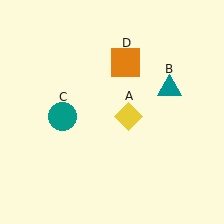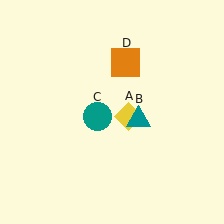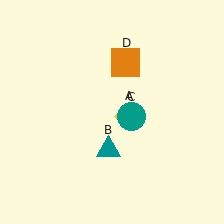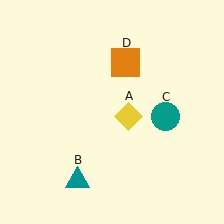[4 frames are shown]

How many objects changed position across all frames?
2 objects changed position: teal triangle (object B), teal circle (object C).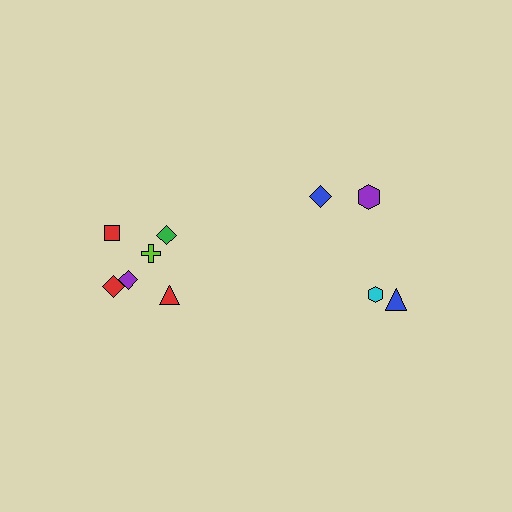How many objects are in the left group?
There are 6 objects.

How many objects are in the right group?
There are 4 objects.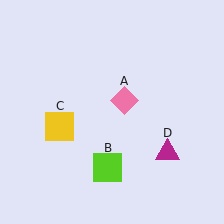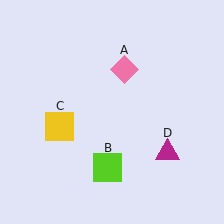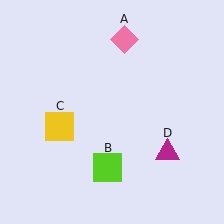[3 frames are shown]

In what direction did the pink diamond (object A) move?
The pink diamond (object A) moved up.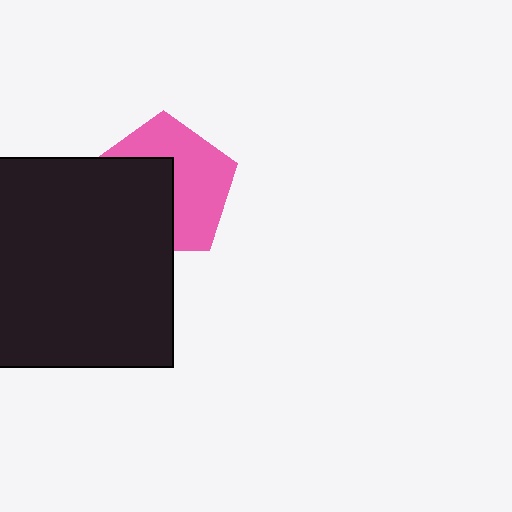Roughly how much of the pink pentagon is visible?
About half of it is visible (roughly 54%).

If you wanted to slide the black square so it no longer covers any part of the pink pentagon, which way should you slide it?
Slide it toward the lower-left — that is the most direct way to separate the two shapes.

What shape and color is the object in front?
The object in front is a black square.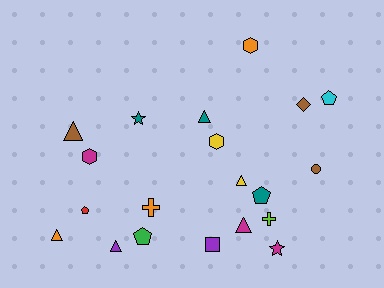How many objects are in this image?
There are 20 objects.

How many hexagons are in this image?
There are 3 hexagons.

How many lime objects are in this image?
There is 1 lime object.